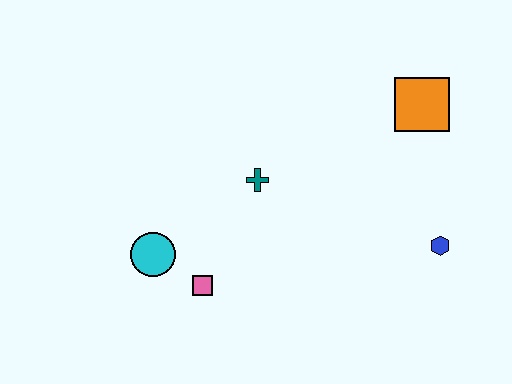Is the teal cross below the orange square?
Yes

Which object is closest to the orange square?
The blue hexagon is closest to the orange square.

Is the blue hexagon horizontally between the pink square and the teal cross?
No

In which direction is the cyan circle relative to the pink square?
The cyan circle is to the left of the pink square.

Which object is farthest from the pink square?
The orange square is farthest from the pink square.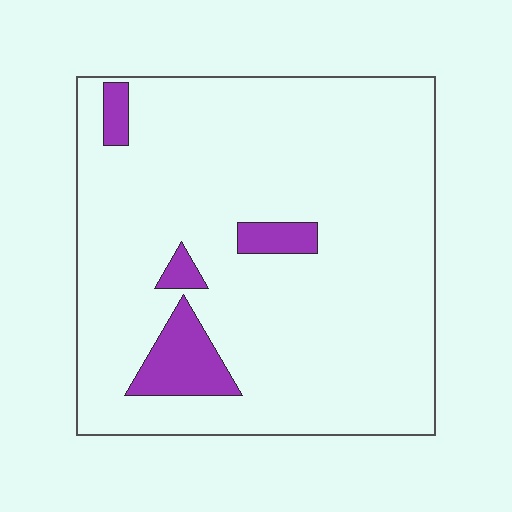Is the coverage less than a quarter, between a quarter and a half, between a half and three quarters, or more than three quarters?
Less than a quarter.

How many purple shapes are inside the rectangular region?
4.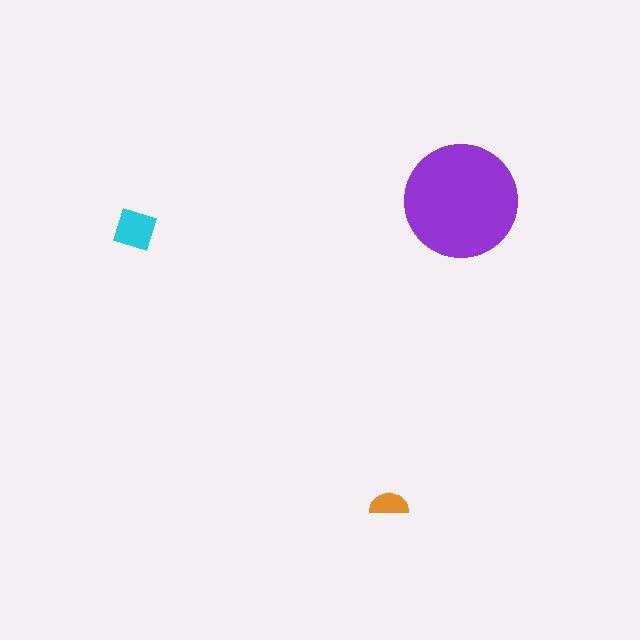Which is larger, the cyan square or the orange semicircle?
The cyan square.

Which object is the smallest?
The orange semicircle.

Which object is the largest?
The purple circle.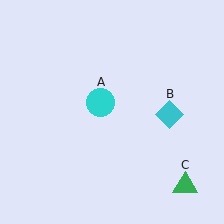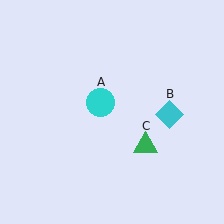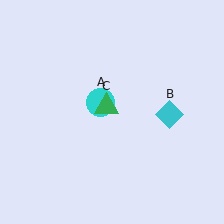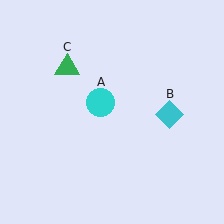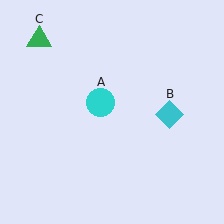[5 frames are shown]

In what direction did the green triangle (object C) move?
The green triangle (object C) moved up and to the left.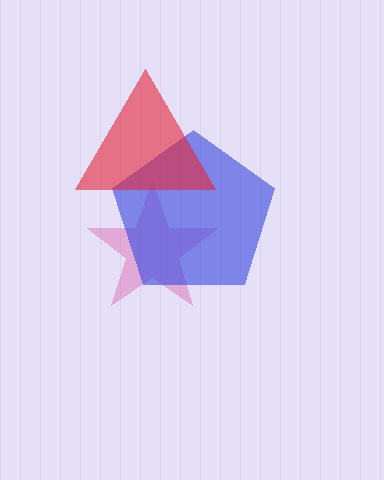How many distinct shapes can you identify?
There are 3 distinct shapes: a pink star, a blue pentagon, a red triangle.